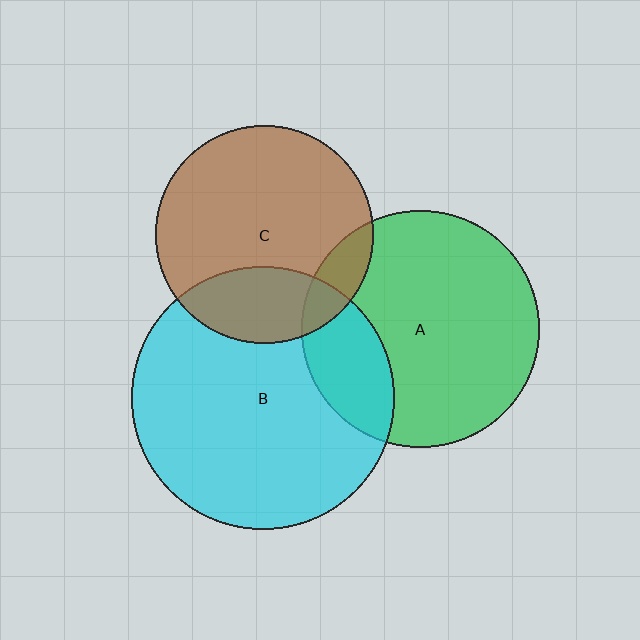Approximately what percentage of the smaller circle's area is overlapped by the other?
Approximately 20%.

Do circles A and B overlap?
Yes.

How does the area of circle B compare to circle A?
Approximately 1.2 times.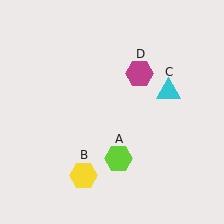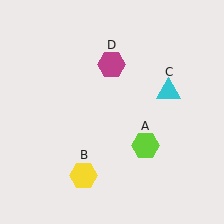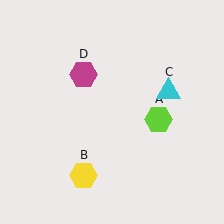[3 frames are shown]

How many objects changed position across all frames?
2 objects changed position: lime hexagon (object A), magenta hexagon (object D).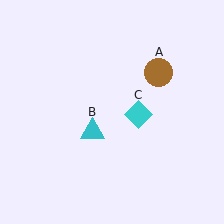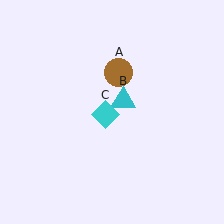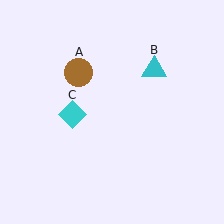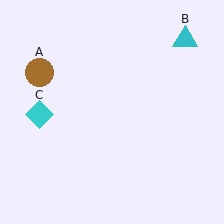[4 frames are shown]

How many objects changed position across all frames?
3 objects changed position: brown circle (object A), cyan triangle (object B), cyan diamond (object C).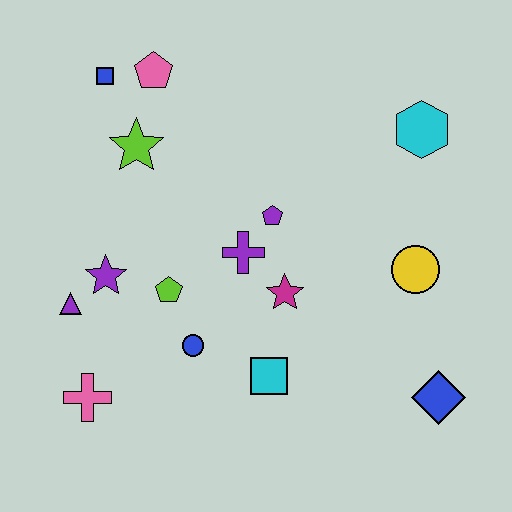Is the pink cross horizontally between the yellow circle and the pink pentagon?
No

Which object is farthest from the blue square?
The blue diamond is farthest from the blue square.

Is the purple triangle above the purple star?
No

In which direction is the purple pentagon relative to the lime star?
The purple pentagon is to the right of the lime star.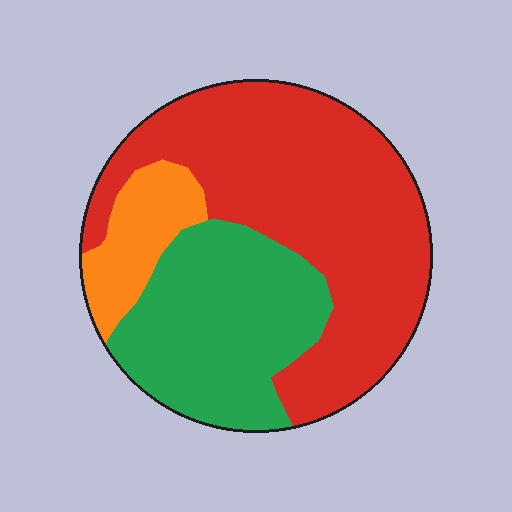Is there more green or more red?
Red.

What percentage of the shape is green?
Green covers 33% of the shape.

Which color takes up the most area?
Red, at roughly 55%.